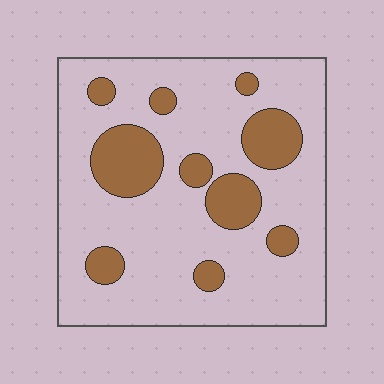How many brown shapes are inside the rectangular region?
10.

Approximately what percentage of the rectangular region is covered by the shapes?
Approximately 20%.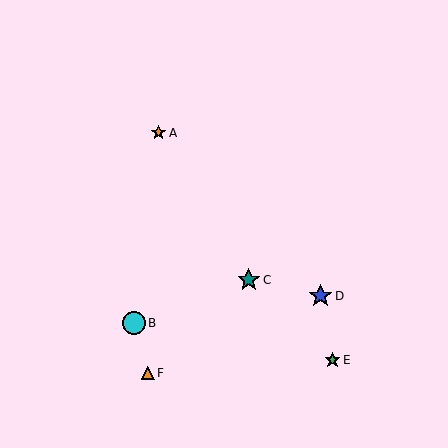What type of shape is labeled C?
Shape C is a teal star.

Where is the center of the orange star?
The center of the orange star is at (158, 133).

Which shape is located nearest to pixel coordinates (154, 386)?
The orange triangle (labeled F) at (148, 373) is nearest to that location.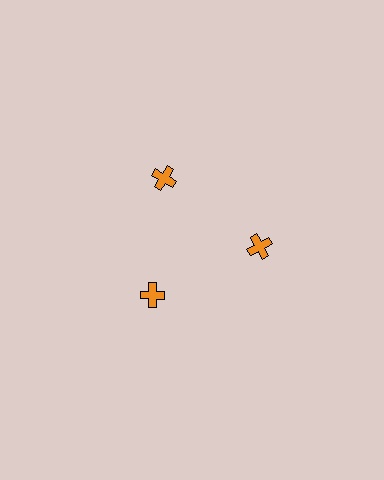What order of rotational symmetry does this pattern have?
This pattern has 3-fold rotational symmetry.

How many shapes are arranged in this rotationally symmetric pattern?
There are 3 shapes, arranged in 3 groups of 1.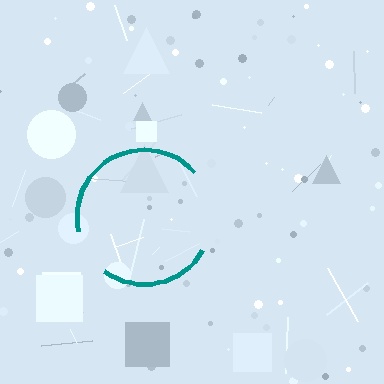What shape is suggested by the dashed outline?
The dashed outline suggests a circle.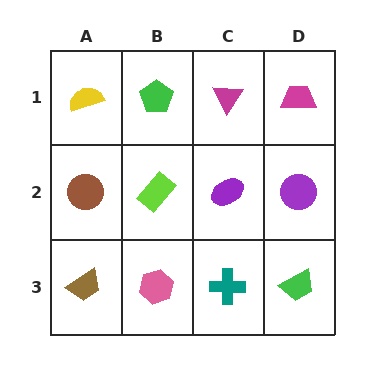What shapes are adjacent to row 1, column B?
A lime rectangle (row 2, column B), a yellow semicircle (row 1, column A), a magenta triangle (row 1, column C).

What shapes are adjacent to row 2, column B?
A green pentagon (row 1, column B), a pink hexagon (row 3, column B), a brown circle (row 2, column A), a purple ellipse (row 2, column C).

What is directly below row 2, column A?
A brown trapezoid.